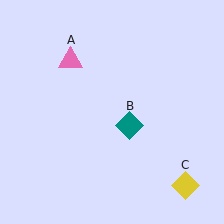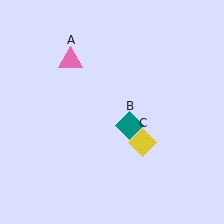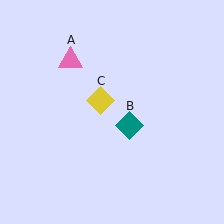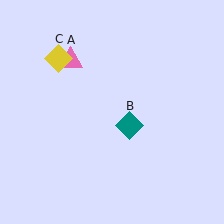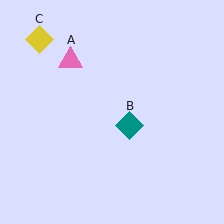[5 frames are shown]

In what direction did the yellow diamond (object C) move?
The yellow diamond (object C) moved up and to the left.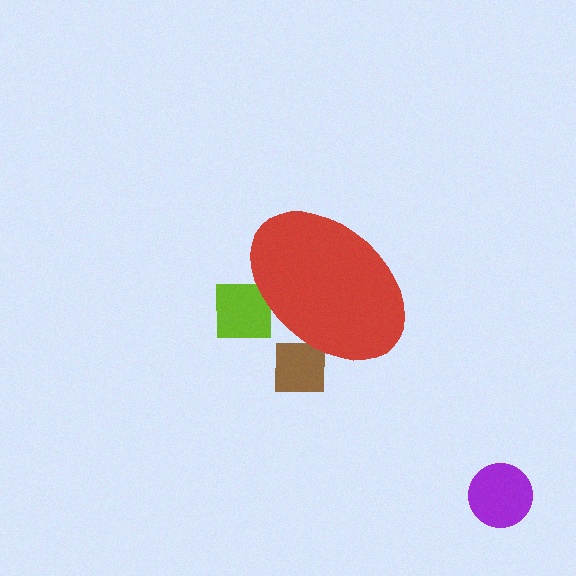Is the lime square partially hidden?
Yes, the lime square is partially hidden behind the red ellipse.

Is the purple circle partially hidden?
No, the purple circle is fully visible.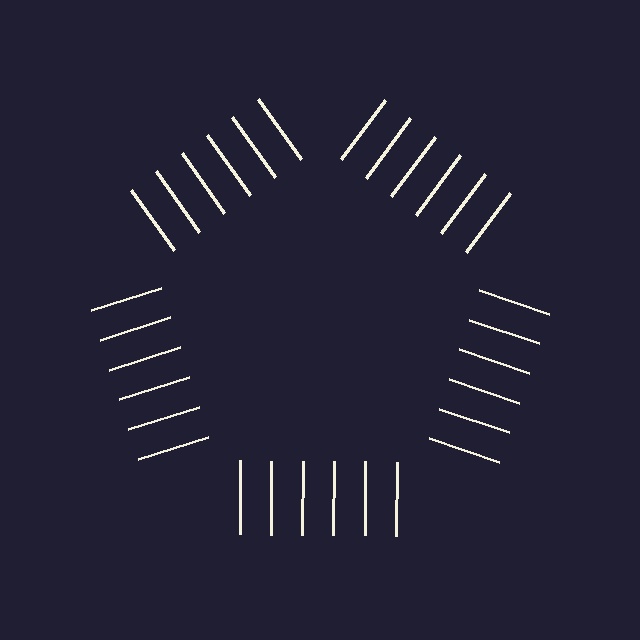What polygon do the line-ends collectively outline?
An illusory pentagon — the line segments terminate on its edges but no continuous stroke is drawn.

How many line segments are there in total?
30 — 6 along each of the 5 edges.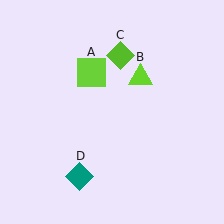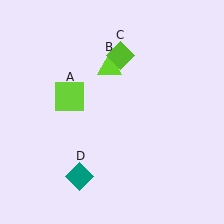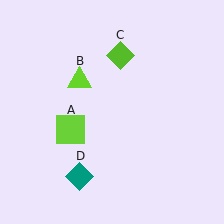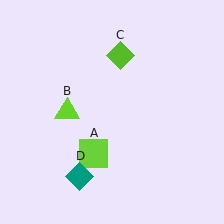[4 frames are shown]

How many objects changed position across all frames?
2 objects changed position: lime square (object A), lime triangle (object B).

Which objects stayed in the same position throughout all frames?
Lime diamond (object C) and teal diamond (object D) remained stationary.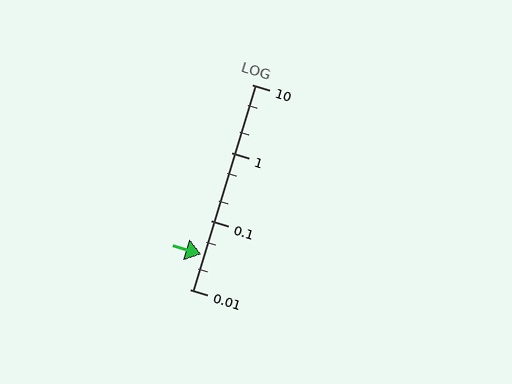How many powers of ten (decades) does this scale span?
The scale spans 3 decades, from 0.01 to 10.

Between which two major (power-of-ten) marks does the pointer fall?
The pointer is between 0.01 and 0.1.